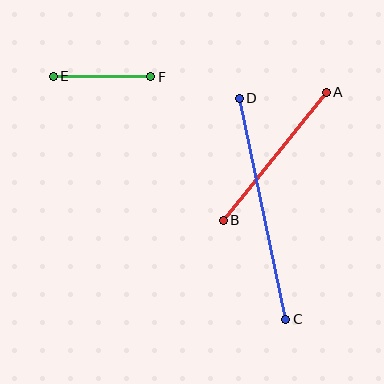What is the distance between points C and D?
The distance is approximately 226 pixels.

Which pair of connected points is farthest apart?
Points C and D are farthest apart.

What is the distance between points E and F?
The distance is approximately 97 pixels.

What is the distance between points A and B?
The distance is approximately 164 pixels.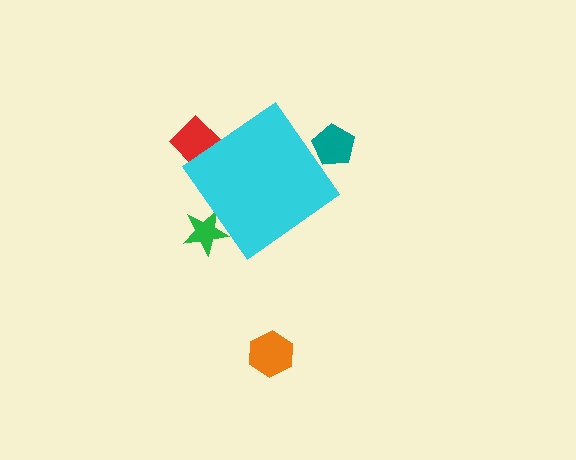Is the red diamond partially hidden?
Yes, the red diamond is partially hidden behind the cyan diamond.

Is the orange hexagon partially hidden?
No, the orange hexagon is fully visible.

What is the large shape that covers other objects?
A cyan diamond.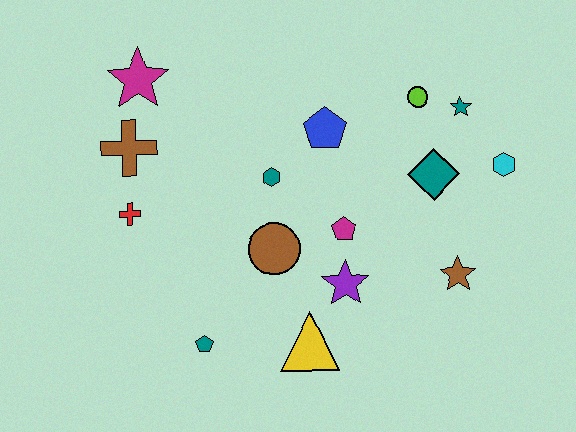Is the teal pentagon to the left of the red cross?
No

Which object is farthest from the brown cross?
The cyan hexagon is farthest from the brown cross.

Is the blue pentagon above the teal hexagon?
Yes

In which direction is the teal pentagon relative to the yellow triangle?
The teal pentagon is to the left of the yellow triangle.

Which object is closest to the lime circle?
The teal star is closest to the lime circle.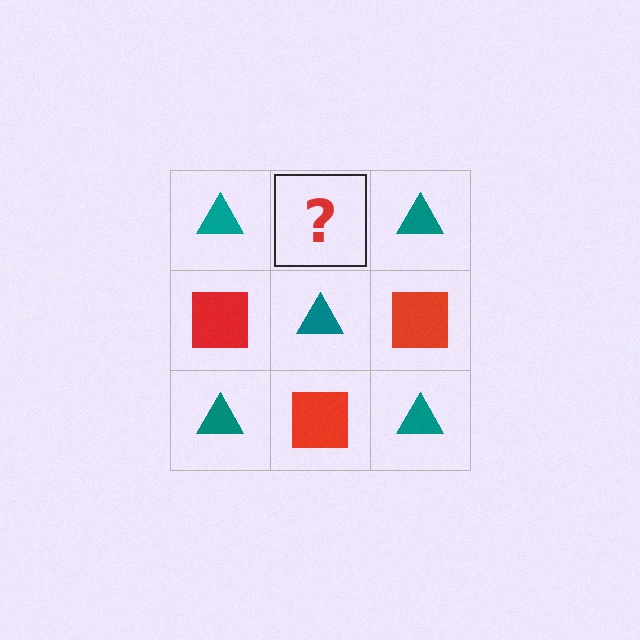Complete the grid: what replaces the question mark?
The question mark should be replaced with a red square.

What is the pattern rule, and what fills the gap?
The rule is that it alternates teal triangle and red square in a checkerboard pattern. The gap should be filled with a red square.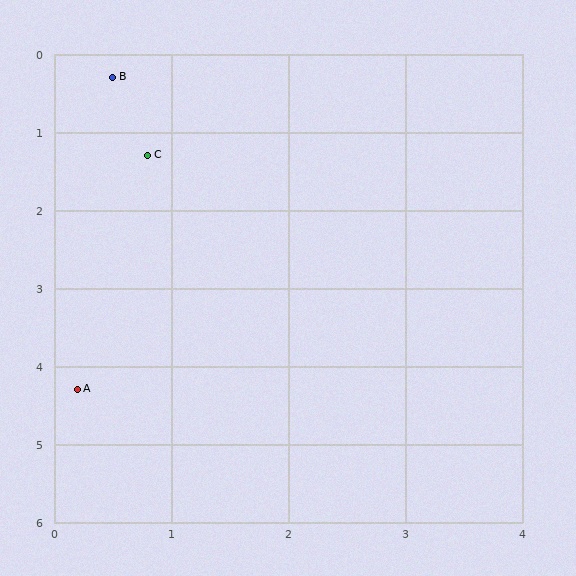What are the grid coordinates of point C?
Point C is at approximately (0.8, 1.3).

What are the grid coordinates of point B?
Point B is at approximately (0.5, 0.3).